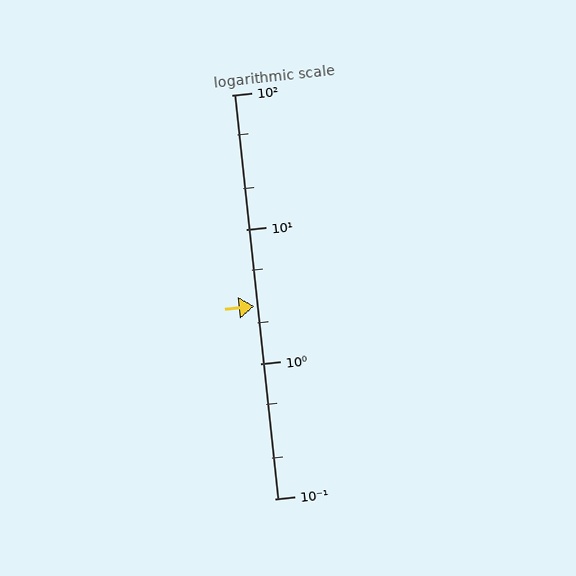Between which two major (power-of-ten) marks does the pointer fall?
The pointer is between 1 and 10.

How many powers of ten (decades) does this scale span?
The scale spans 3 decades, from 0.1 to 100.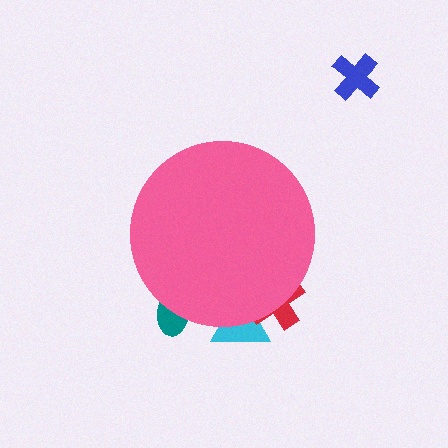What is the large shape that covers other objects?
A pink circle.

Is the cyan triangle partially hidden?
Yes, the cyan triangle is partially hidden behind the pink circle.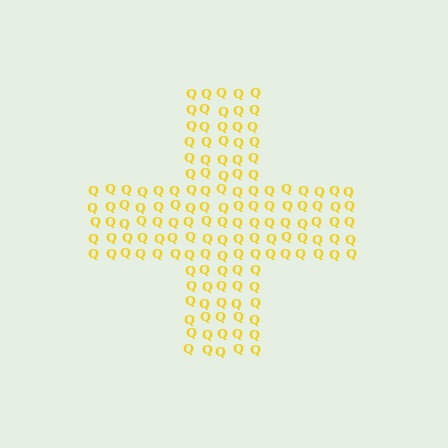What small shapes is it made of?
It is made of small letter Q's.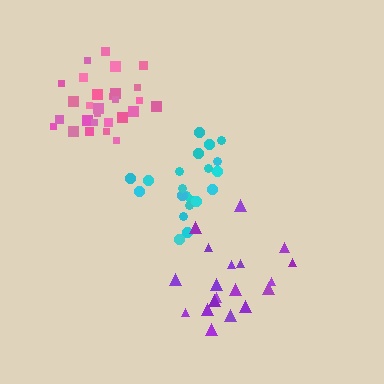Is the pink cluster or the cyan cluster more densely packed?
Pink.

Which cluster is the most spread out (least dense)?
Purple.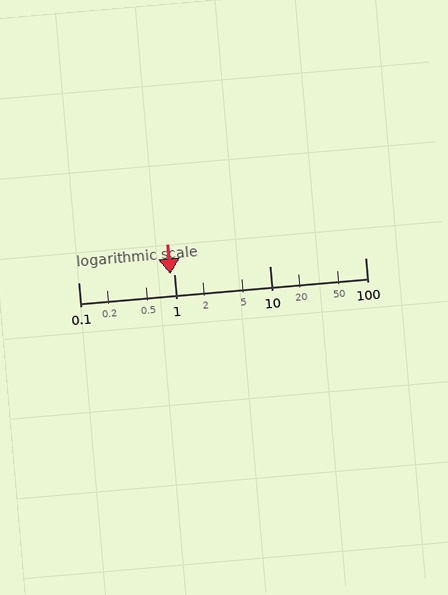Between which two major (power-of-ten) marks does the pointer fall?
The pointer is between 0.1 and 1.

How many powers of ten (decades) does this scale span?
The scale spans 3 decades, from 0.1 to 100.